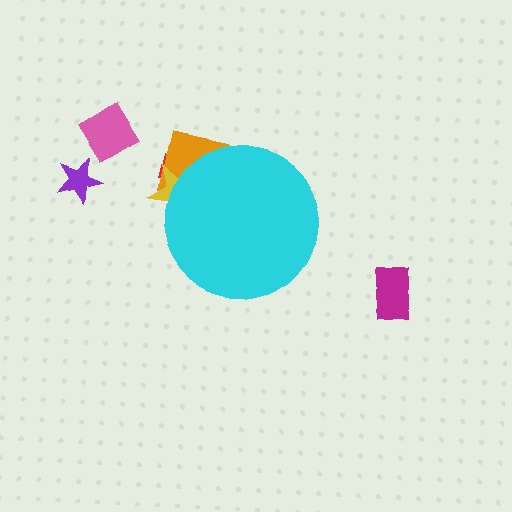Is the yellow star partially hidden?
Yes, the yellow star is partially hidden behind the cyan circle.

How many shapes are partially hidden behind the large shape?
3 shapes are partially hidden.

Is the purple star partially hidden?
No, the purple star is fully visible.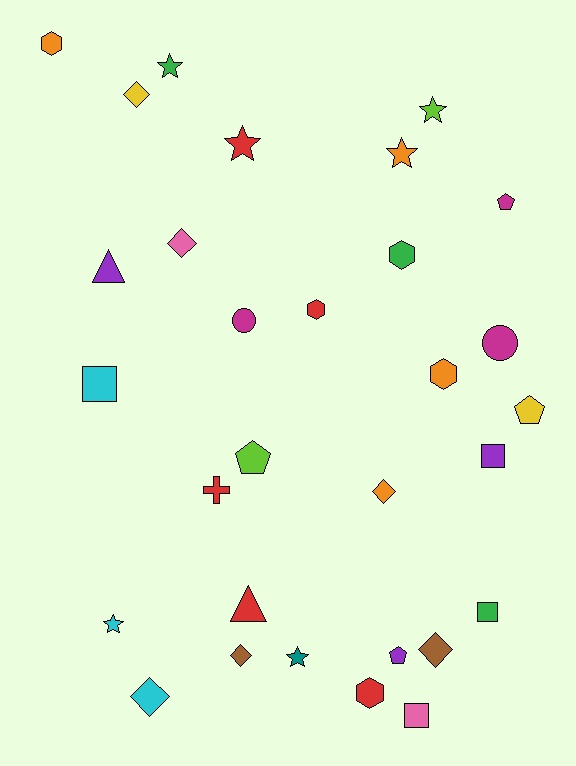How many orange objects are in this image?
There are 4 orange objects.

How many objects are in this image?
There are 30 objects.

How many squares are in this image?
There are 4 squares.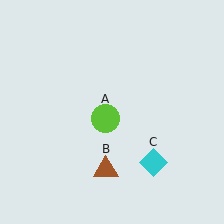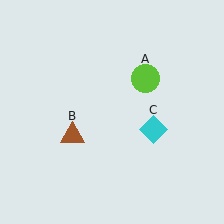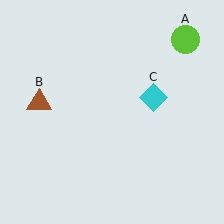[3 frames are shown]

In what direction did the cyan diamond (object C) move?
The cyan diamond (object C) moved up.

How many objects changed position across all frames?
3 objects changed position: lime circle (object A), brown triangle (object B), cyan diamond (object C).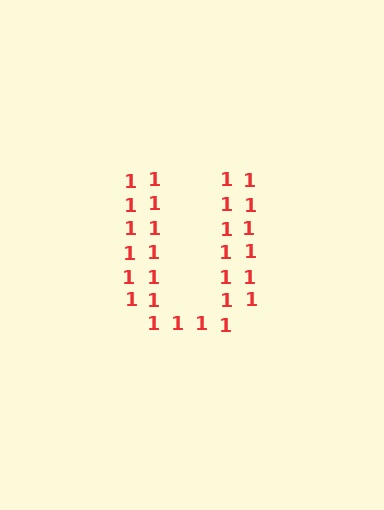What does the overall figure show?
The overall figure shows the letter U.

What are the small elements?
The small elements are digit 1's.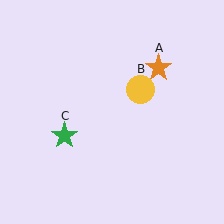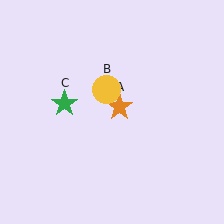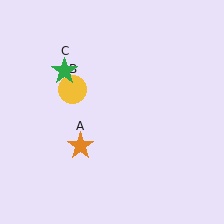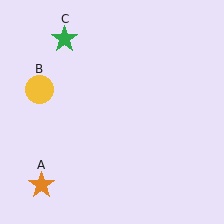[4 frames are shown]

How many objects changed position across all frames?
3 objects changed position: orange star (object A), yellow circle (object B), green star (object C).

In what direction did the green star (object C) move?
The green star (object C) moved up.